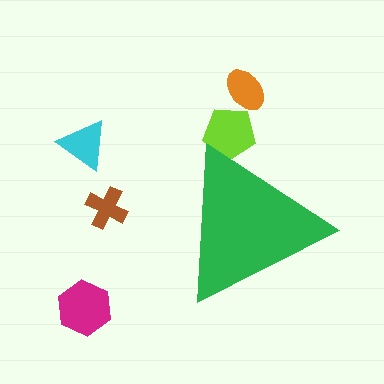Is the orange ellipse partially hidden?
No, the orange ellipse is fully visible.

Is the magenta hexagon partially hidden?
No, the magenta hexagon is fully visible.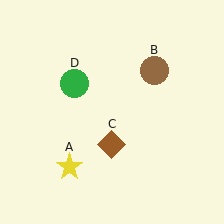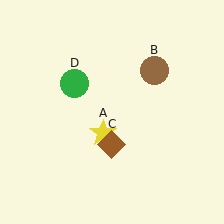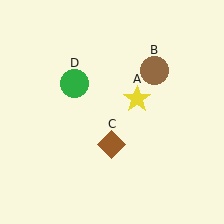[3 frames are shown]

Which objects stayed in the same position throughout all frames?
Brown circle (object B) and brown diamond (object C) and green circle (object D) remained stationary.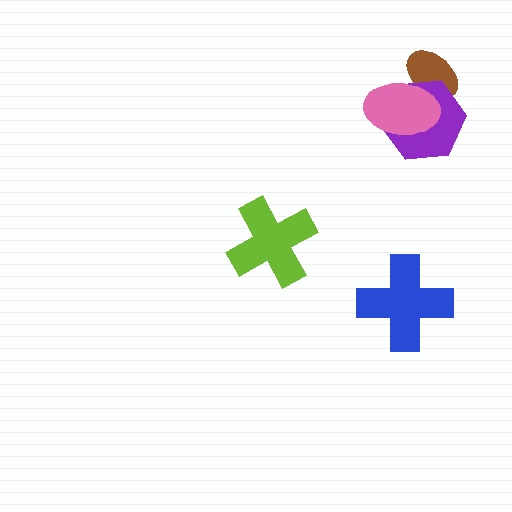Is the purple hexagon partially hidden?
Yes, it is partially covered by another shape.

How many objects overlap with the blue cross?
0 objects overlap with the blue cross.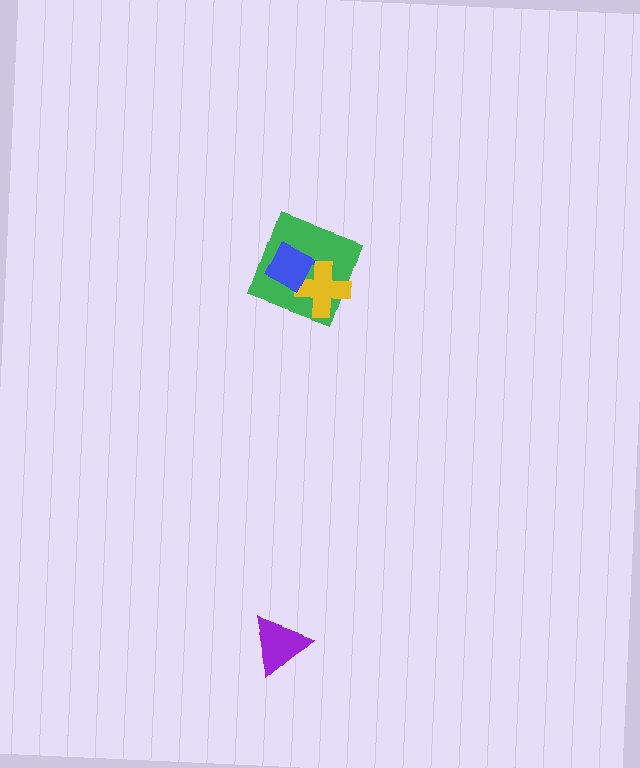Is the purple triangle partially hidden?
No, no other shape covers it.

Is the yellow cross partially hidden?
Yes, it is partially covered by another shape.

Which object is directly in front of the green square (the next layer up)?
The yellow cross is directly in front of the green square.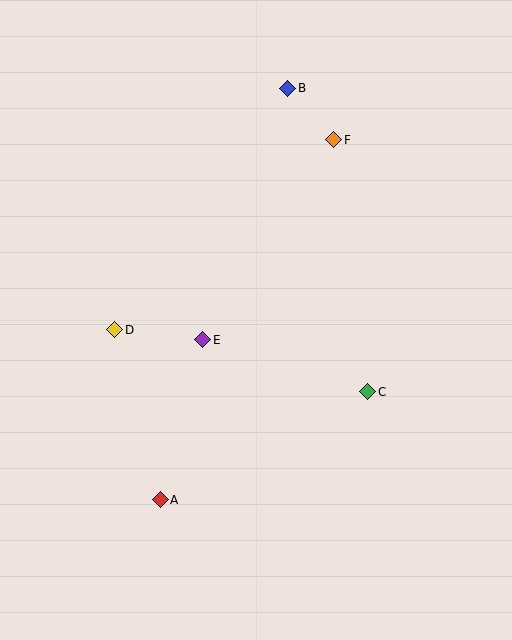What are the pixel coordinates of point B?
Point B is at (288, 88).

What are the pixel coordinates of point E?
Point E is at (203, 340).